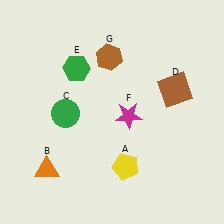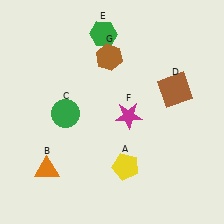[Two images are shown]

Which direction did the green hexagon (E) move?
The green hexagon (E) moved up.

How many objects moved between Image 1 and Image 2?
1 object moved between the two images.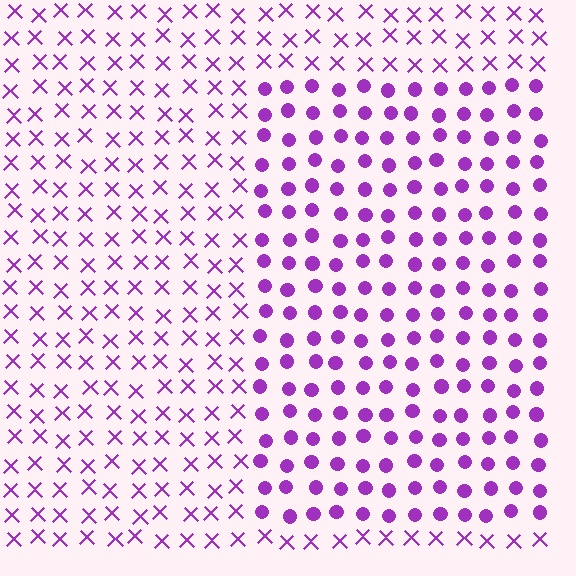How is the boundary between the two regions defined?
The boundary is defined by a change in element shape: circles inside vs. X marks outside. All elements share the same color and spacing.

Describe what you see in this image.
The image is filled with small purple elements arranged in a uniform grid. A rectangle-shaped region contains circles, while the surrounding area contains X marks. The boundary is defined purely by the change in element shape.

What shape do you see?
I see a rectangle.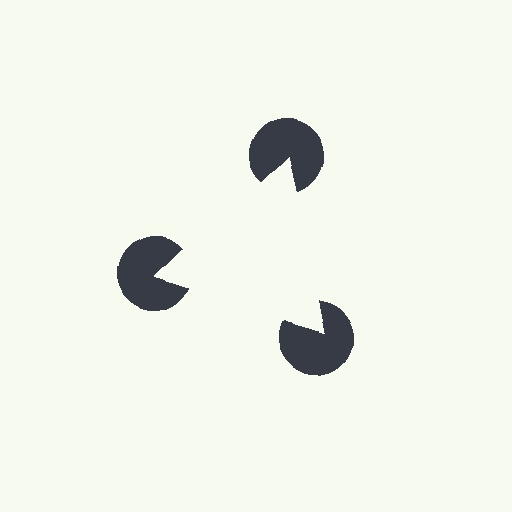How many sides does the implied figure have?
3 sides.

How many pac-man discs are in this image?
There are 3 — one at each vertex of the illusory triangle.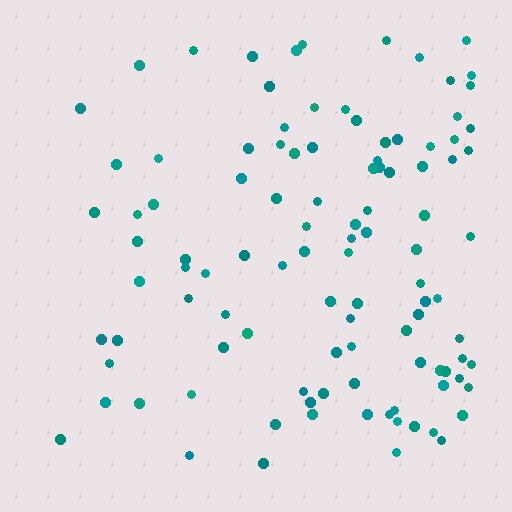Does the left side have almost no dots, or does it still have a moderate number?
Still a moderate number, just noticeably fewer than the right.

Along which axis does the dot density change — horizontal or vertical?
Horizontal.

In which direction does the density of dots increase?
From left to right, with the right side densest.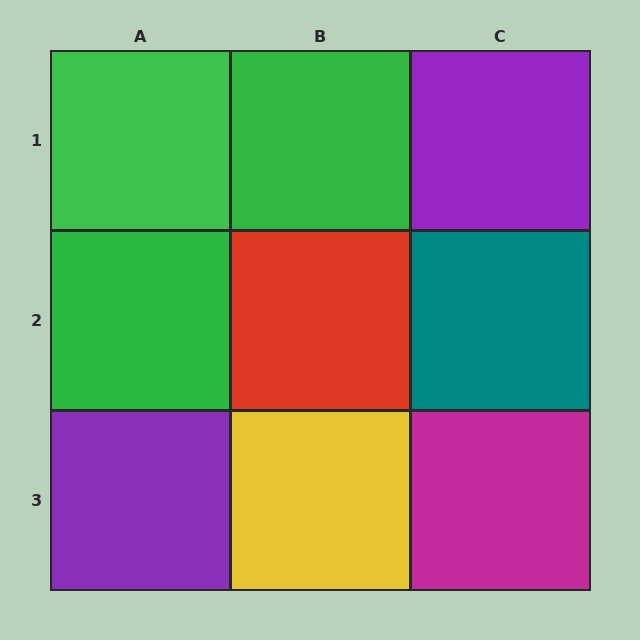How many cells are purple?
2 cells are purple.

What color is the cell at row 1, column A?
Green.